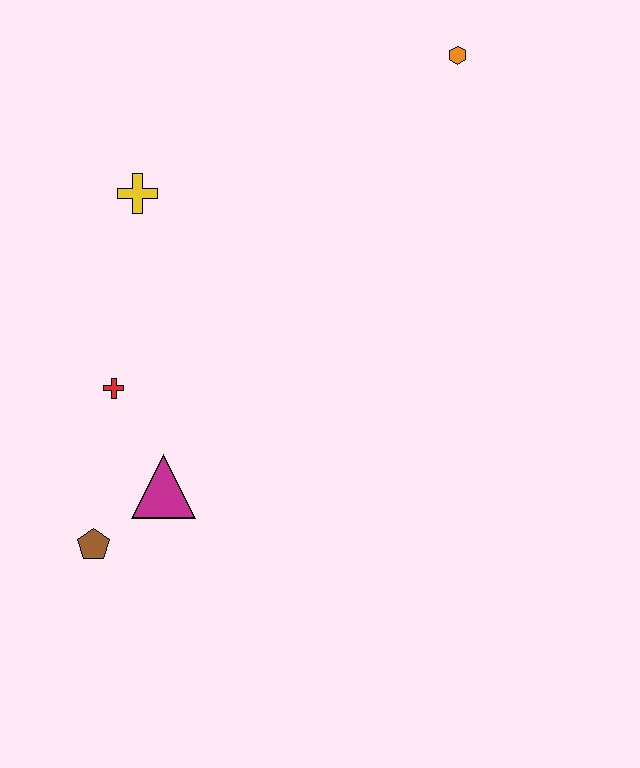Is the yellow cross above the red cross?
Yes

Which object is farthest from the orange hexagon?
The brown pentagon is farthest from the orange hexagon.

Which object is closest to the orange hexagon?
The yellow cross is closest to the orange hexagon.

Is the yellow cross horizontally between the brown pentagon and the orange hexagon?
Yes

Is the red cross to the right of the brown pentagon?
Yes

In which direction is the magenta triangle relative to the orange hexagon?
The magenta triangle is below the orange hexagon.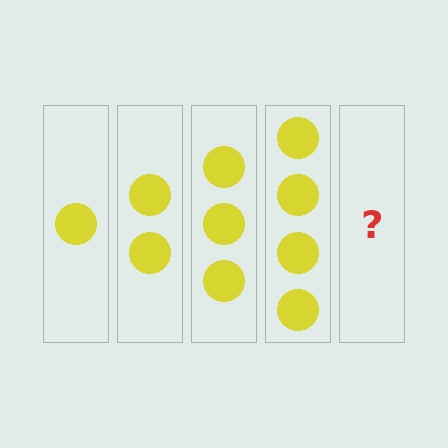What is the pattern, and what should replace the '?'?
The pattern is that each step adds one more circle. The '?' should be 5 circles.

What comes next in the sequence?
The next element should be 5 circles.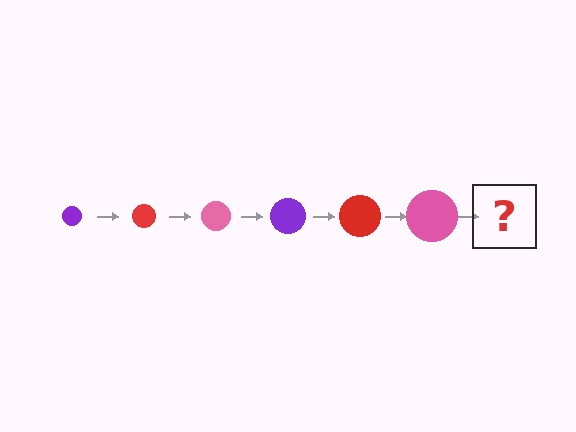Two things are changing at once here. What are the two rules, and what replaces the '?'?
The two rules are that the circle grows larger each step and the color cycles through purple, red, and pink. The '?' should be a purple circle, larger than the previous one.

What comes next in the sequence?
The next element should be a purple circle, larger than the previous one.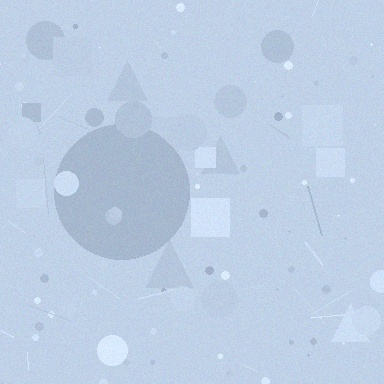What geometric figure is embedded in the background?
A circle is embedded in the background.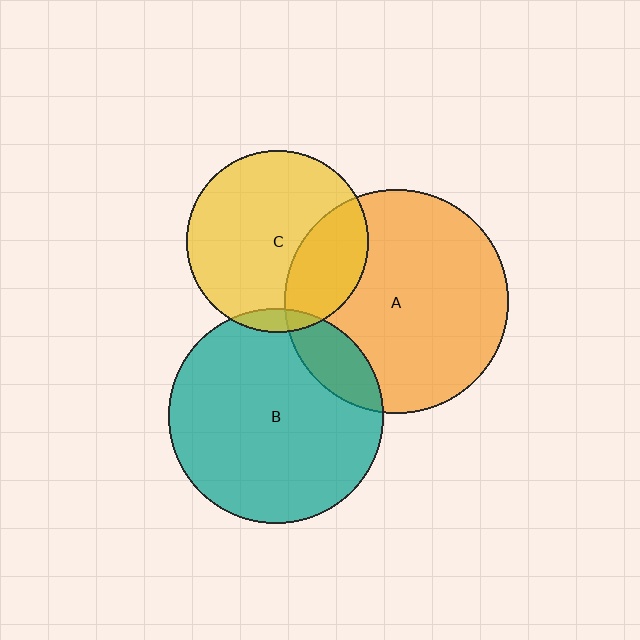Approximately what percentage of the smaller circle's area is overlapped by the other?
Approximately 5%.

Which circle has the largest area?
Circle A (orange).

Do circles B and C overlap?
Yes.